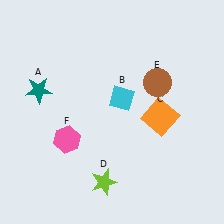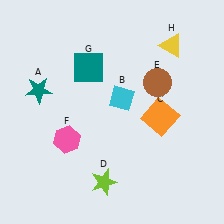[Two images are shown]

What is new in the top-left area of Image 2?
A teal square (G) was added in the top-left area of Image 2.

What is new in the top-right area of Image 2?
A yellow triangle (H) was added in the top-right area of Image 2.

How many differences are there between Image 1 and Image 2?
There are 2 differences between the two images.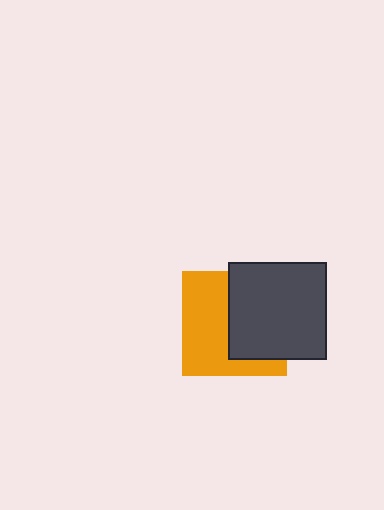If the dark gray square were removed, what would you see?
You would see the complete orange square.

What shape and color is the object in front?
The object in front is a dark gray square.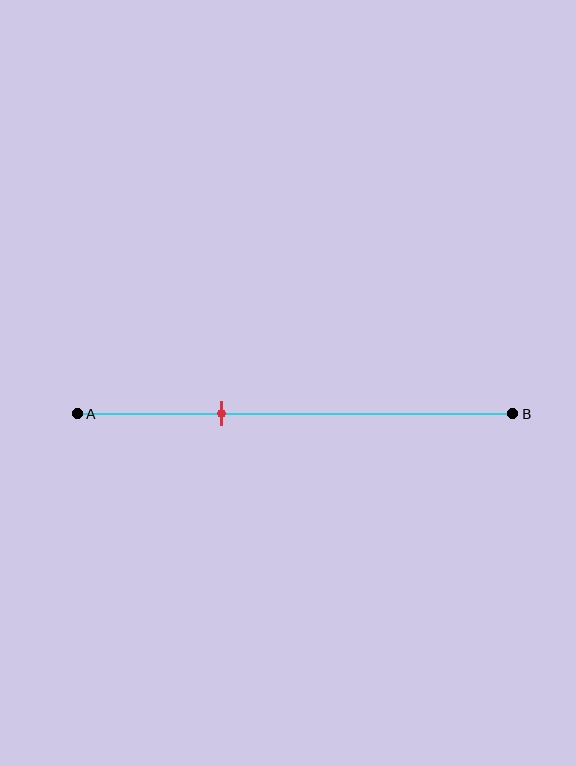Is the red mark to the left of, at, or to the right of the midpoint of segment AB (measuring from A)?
The red mark is to the left of the midpoint of segment AB.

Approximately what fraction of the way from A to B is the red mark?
The red mark is approximately 35% of the way from A to B.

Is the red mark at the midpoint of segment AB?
No, the mark is at about 35% from A, not at the 50% midpoint.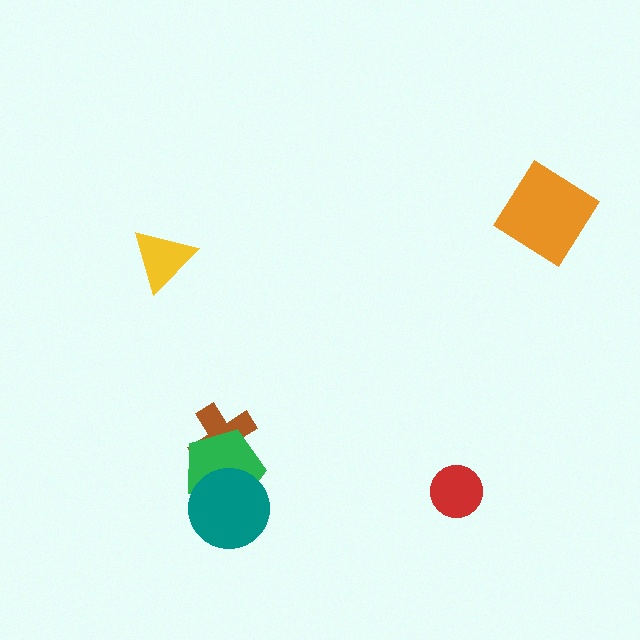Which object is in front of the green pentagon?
The teal circle is in front of the green pentagon.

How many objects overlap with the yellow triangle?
0 objects overlap with the yellow triangle.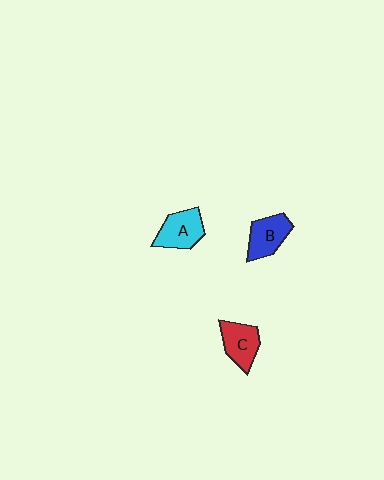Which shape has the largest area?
Shape A (cyan).